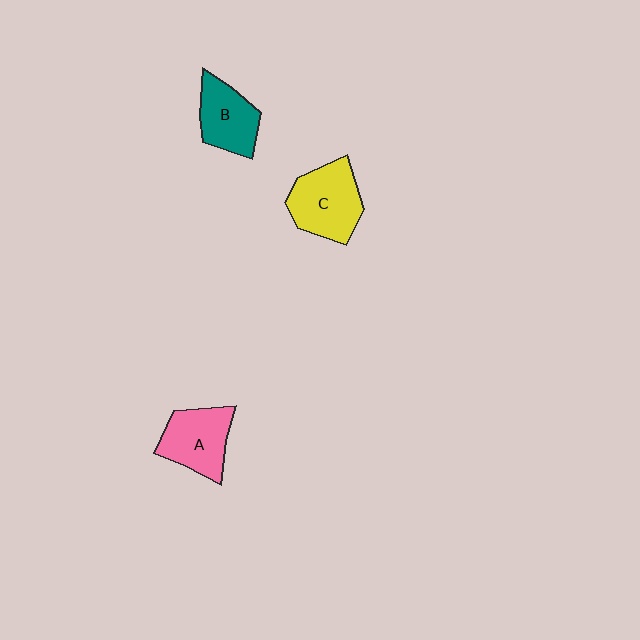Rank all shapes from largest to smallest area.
From largest to smallest: C (yellow), A (pink), B (teal).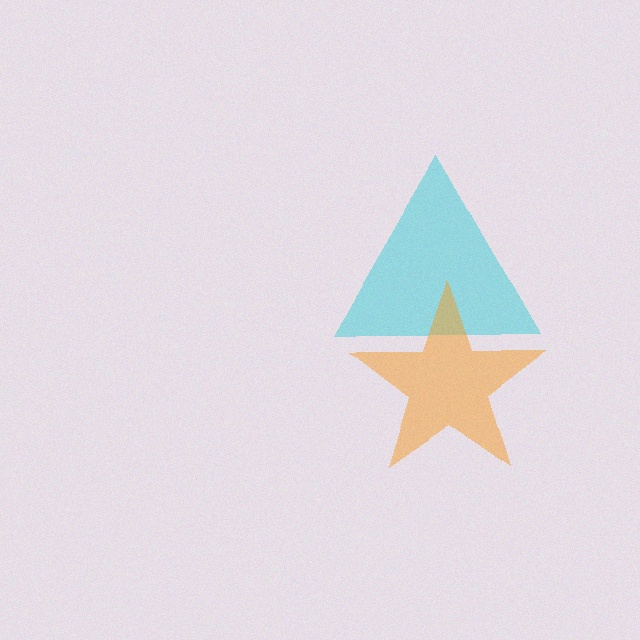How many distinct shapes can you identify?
There are 2 distinct shapes: a cyan triangle, an orange star.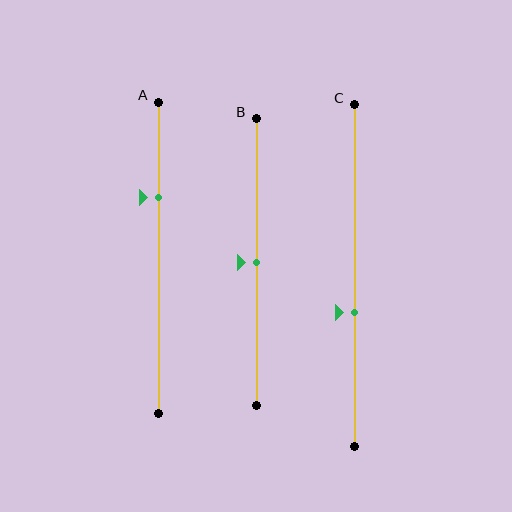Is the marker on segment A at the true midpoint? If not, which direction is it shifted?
No, the marker on segment A is shifted upward by about 19% of the segment length.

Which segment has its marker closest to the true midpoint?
Segment B has its marker closest to the true midpoint.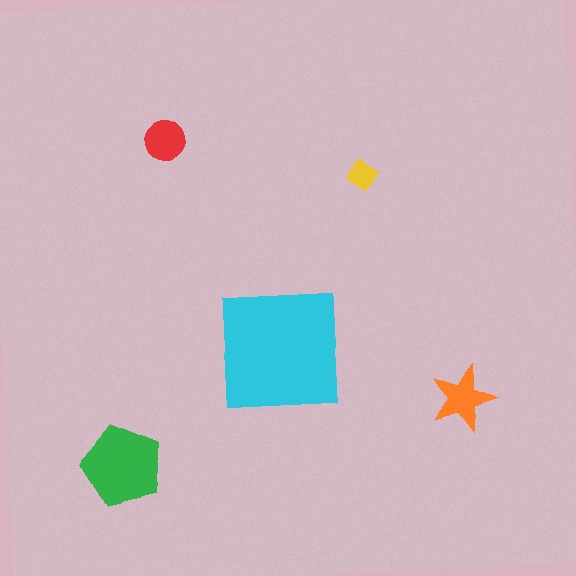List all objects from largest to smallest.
The cyan square, the green pentagon, the orange star, the red circle, the yellow diamond.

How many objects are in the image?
There are 5 objects in the image.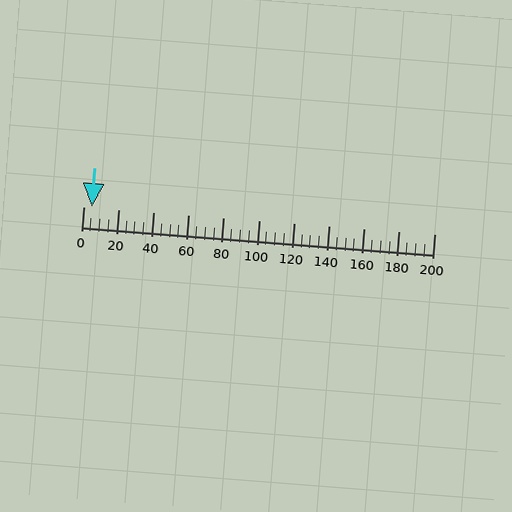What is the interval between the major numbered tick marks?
The major tick marks are spaced 20 units apart.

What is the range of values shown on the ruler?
The ruler shows values from 0 to 200.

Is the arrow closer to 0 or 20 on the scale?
The arrow is closer to 0.